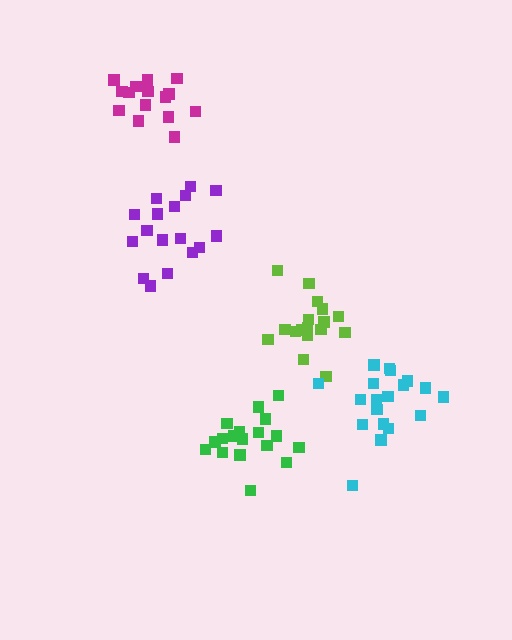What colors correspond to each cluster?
The clusters are colored: lime, magenta, cyan, green, purple.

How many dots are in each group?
Group 1: 18 dots, Group 2: 15 dots, Group 3: 19 dots, Group 4: 18 dots, Group 5: 17 dots (87 total).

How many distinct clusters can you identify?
There are 5 distinct clusters.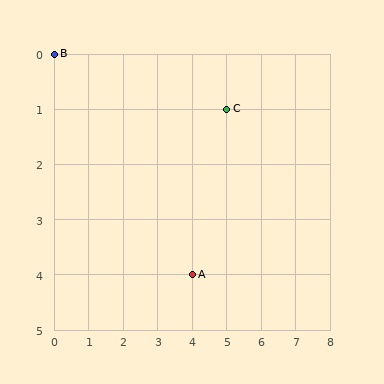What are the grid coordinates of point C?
Point C is at grid coordinates (5, 1).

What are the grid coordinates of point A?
Point A is at grid coordinates (4, 4).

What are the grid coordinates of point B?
Point B is at grid coordinates (0, 0).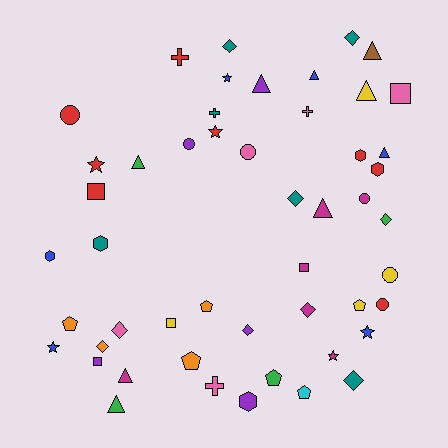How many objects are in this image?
There are 50 objects.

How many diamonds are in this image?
There are 9 diamonds.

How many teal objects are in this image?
There are 6 teal objects.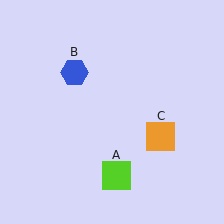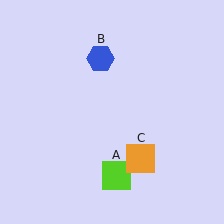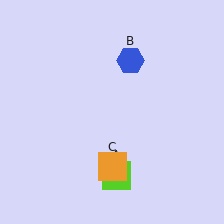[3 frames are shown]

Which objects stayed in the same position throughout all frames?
Lime square (object A) remained stationary.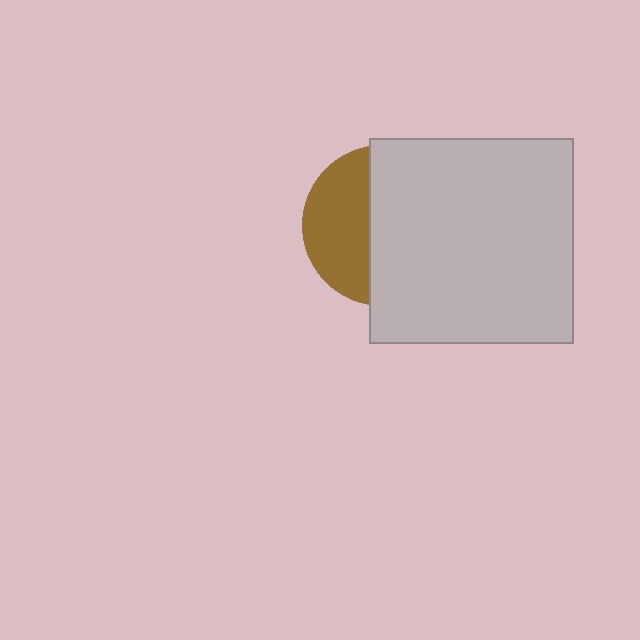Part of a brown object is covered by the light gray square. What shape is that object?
It is a circle.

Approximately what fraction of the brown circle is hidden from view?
Roughly 60% of the brown circle is hidden behind the light gray square.